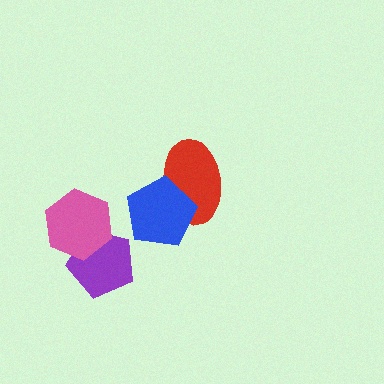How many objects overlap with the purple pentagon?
1 object overlaps with the purple pentagon.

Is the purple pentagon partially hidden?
Yes, it is partially covered by another shape.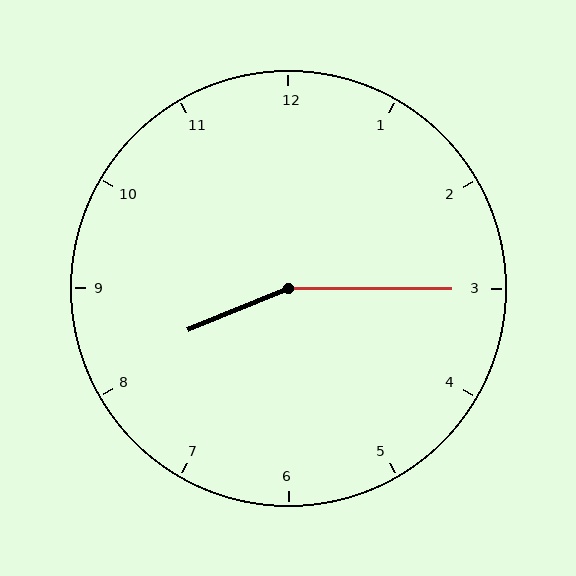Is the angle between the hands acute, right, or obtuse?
It is obtuse.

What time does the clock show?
8:15.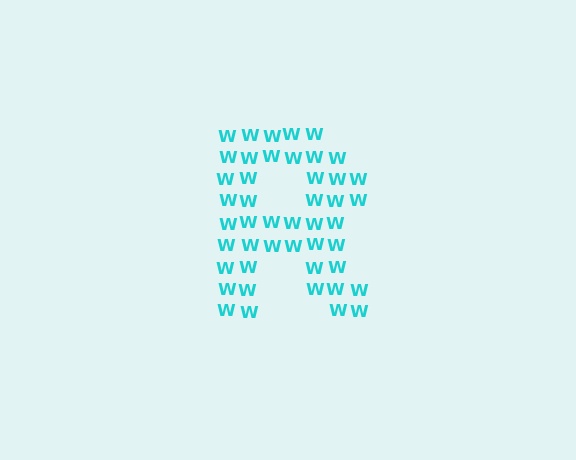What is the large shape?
The large shape is the letter R.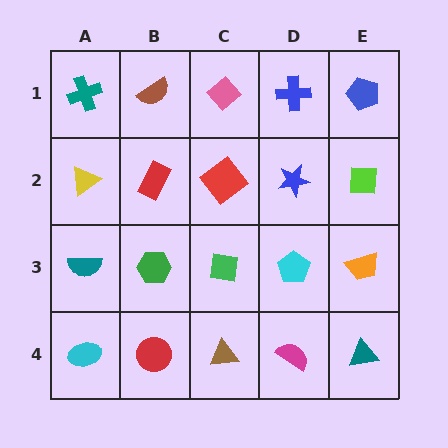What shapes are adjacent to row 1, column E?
A lime square (row 2, column E), a blue cross (row 1, column D).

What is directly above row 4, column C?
A green square.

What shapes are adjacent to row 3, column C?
A red diamond (row 2, column C), a brown triangle (row 4, column C), a green hexagon (row 3, column B), a cyan pentagon (row 3, column D).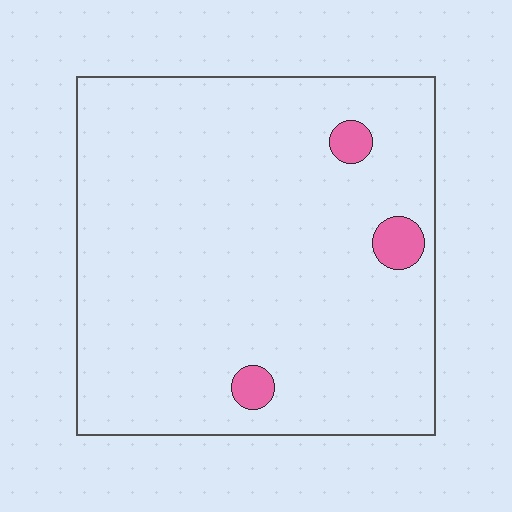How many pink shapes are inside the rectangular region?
3.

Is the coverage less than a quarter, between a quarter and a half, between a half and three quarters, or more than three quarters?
Less than a quarter.